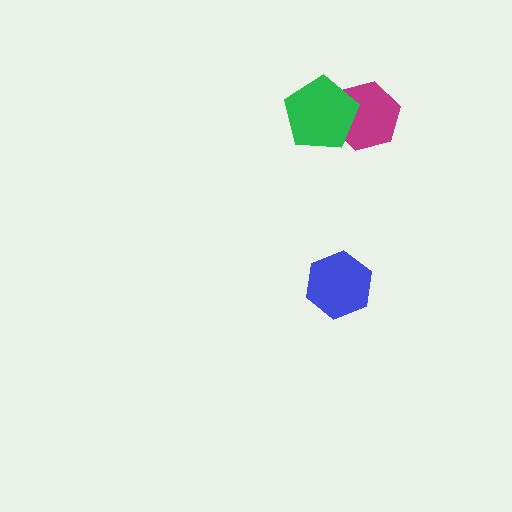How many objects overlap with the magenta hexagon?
1 object overlaps with the magenta hexagon.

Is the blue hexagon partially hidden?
No, no other shape covers it.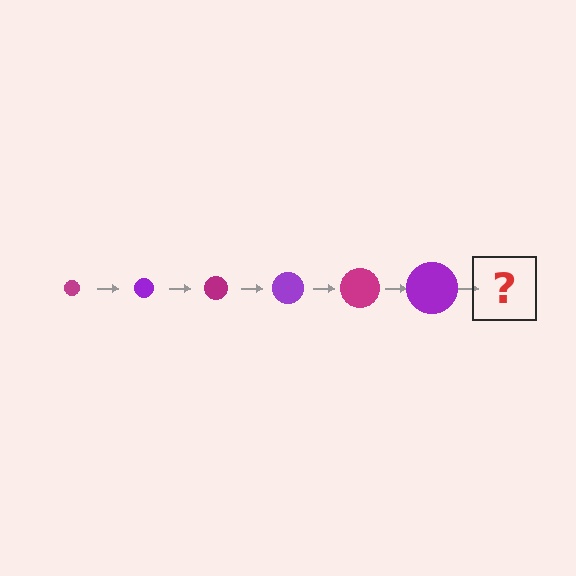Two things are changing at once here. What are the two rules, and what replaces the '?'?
The two rules are that the circle grows larger each step and the color cycles through magenta and purple. The '?' should be a magenta circle, larger than the previous one.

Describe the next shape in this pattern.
It should be a magenta circle, larger than the previous one.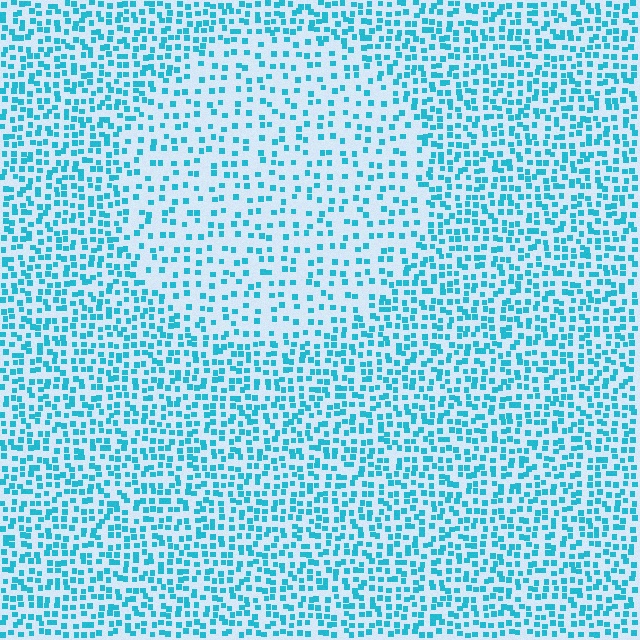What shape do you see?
I see a circle.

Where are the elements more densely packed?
The elements are more densely packed outside the circle boundary.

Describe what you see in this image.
The image contains small cyan elements arranged at two different densities. A circle-shaped region is visible where the elements are less densely packed than the surrounding area.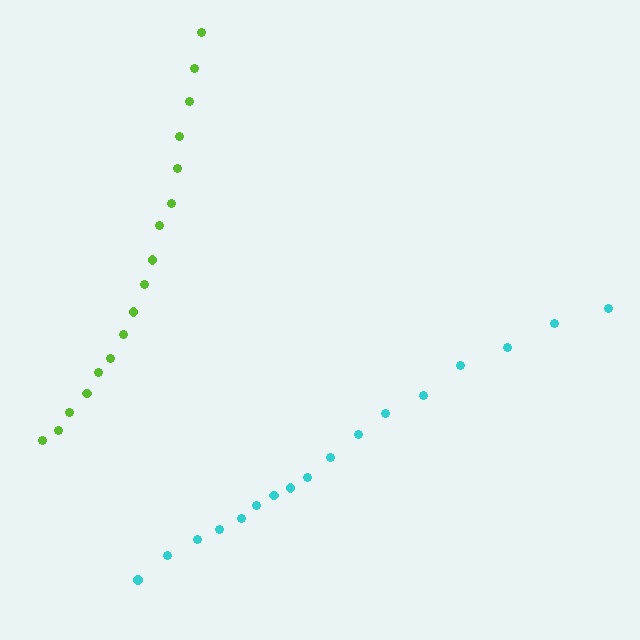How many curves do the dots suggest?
There are 2 distinct paths.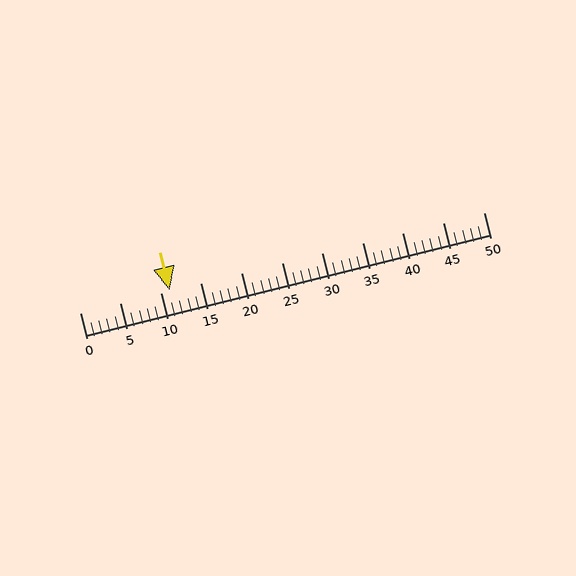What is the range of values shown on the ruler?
The ruler shows values from 0 to 50.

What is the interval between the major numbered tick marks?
The major tick marks are spaced 5 units apart.